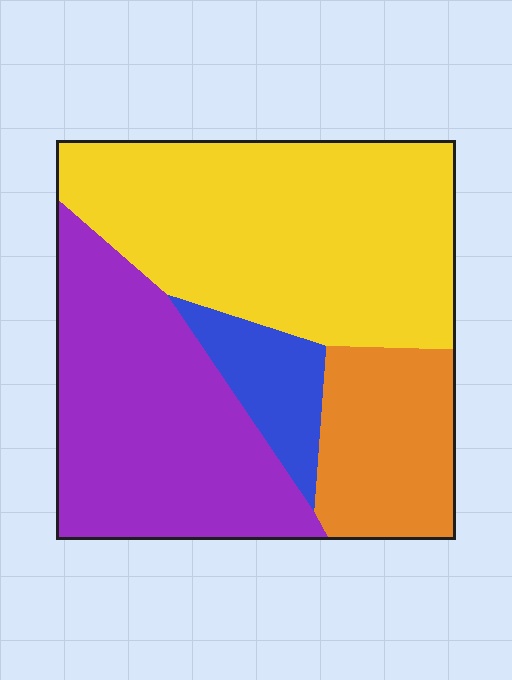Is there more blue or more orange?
Orange.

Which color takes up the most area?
Yellow, at roughly 40%.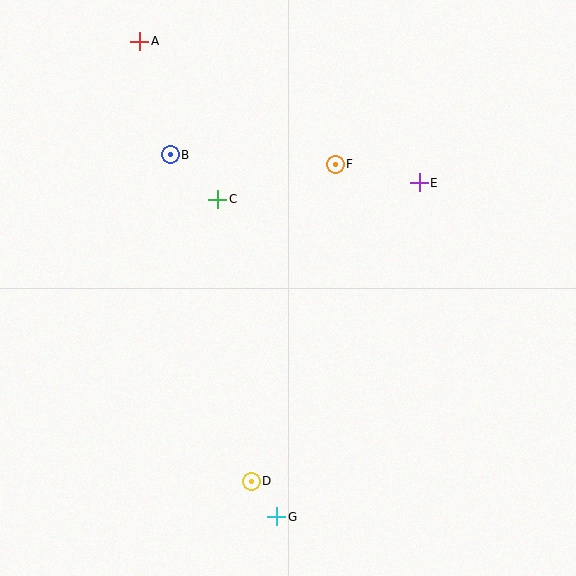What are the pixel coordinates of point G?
Point G is at (277, 517).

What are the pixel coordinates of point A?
Point A is at (140, 41).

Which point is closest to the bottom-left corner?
Point D is closest to the bottom-left corner.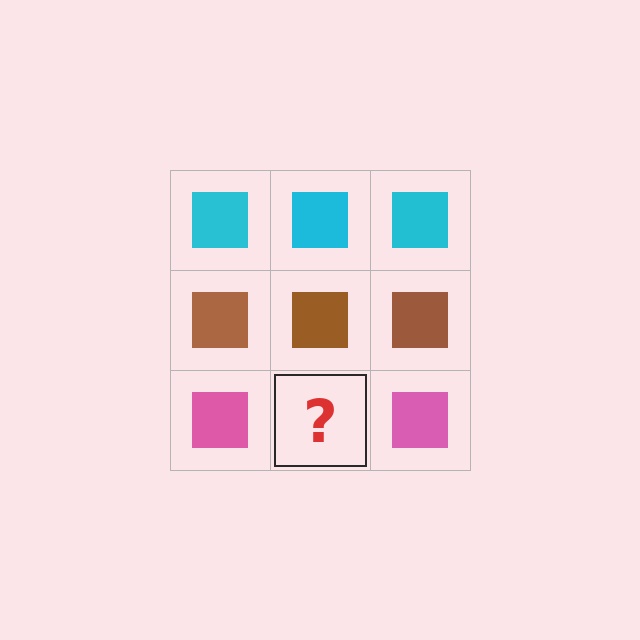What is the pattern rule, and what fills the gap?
The rule is that each row has a consistent color. The gap should be filled with a pink square.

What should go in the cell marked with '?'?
The missing cell should contain a pink square.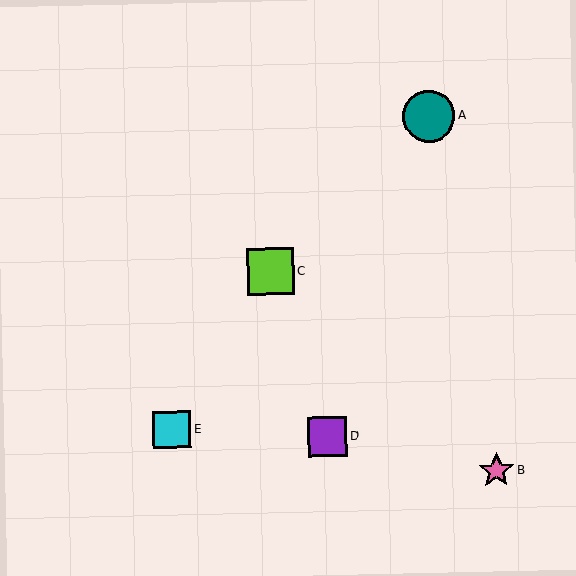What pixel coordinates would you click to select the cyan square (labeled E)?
Click at (172, 430) to select the cyan square E.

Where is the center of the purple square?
The center of the purple square is at (327, 436).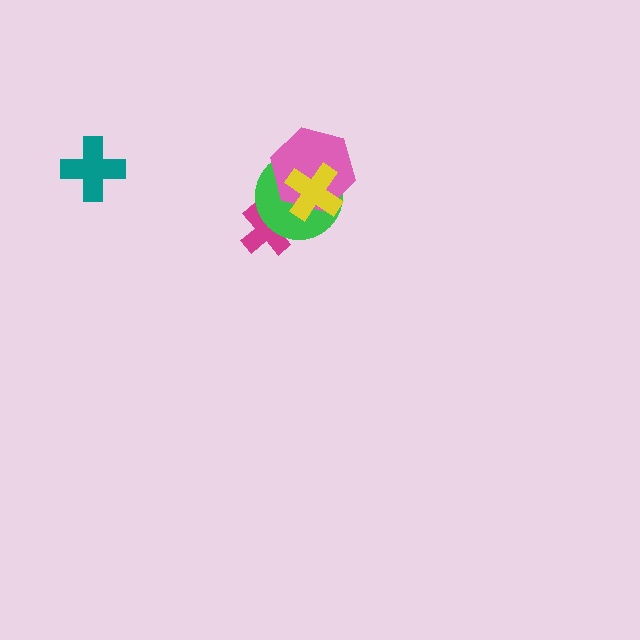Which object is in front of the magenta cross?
The green circle is in front of the magenta cross.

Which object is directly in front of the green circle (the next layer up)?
The pink hexagon is directly in front of the green circle.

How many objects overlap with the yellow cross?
2 objects overlap with the yellow cross.